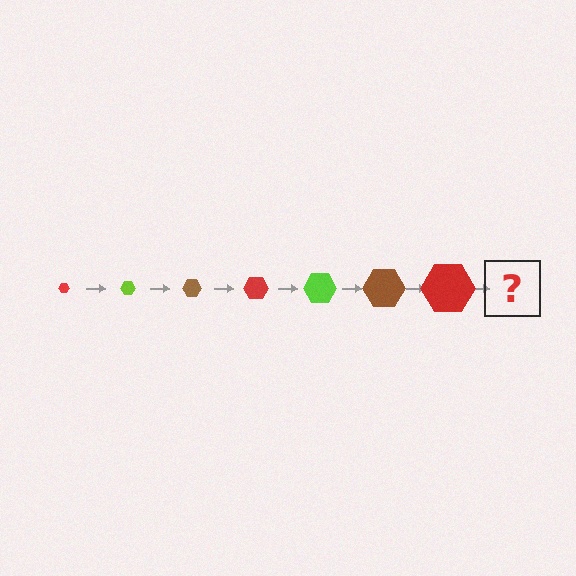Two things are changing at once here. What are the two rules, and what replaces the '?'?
The two rules are that the hexagon grows larger each step and the color cycles through red, lime, and brown. The '?' should be a lime hexagon, larger than the previous one.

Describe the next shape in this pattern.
It should be a lime hexagon, larger than the previous one.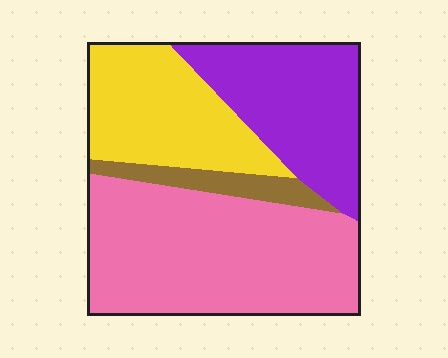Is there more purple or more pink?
Pink.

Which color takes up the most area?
Pink, at roughly 45%.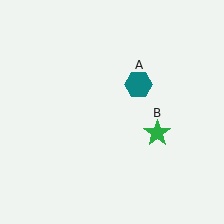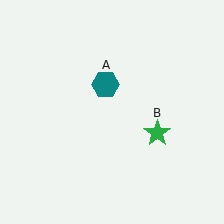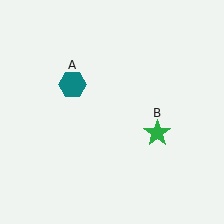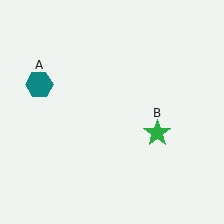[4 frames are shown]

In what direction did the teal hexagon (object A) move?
The teal hexagon (object A) moved left.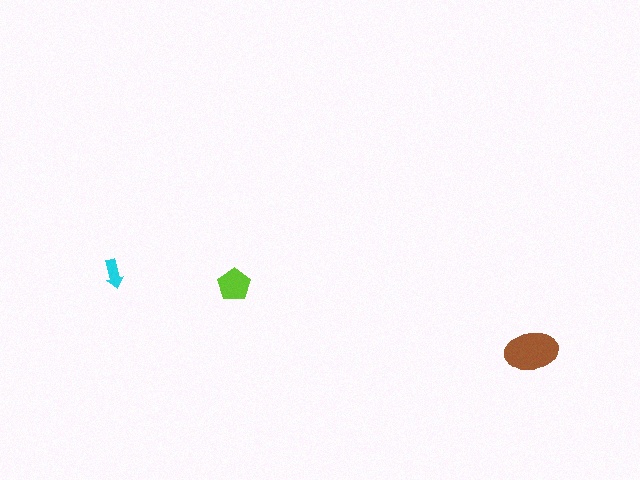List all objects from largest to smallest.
The brown ellipse, the lime pentagon, the cyan arrow.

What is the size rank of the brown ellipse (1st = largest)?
1st.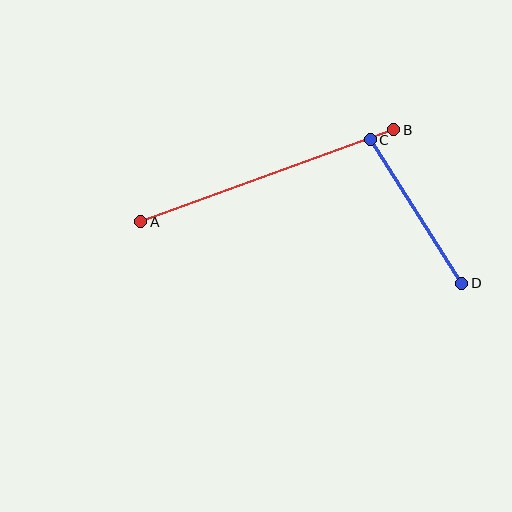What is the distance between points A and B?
The distance is approximately 269 pixels.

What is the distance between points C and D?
The distance is approximately 170 pixels.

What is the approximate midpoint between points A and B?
The midpoint is at approximately (267, 176) pixels.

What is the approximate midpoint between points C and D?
The midpoint is at approximately (416, 211) pixels.